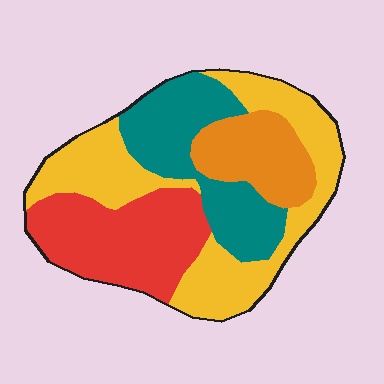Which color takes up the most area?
Yellow, at roughly 35%.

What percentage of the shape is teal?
Teal takes up about one quarter (1/4) of the shape.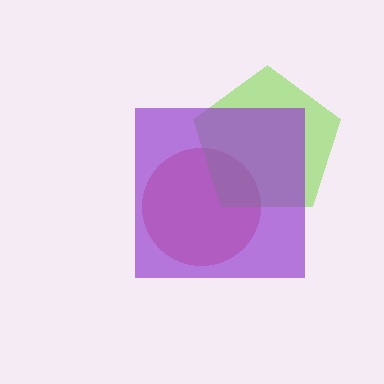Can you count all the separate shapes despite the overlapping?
Yes, there are 3 separate shapes.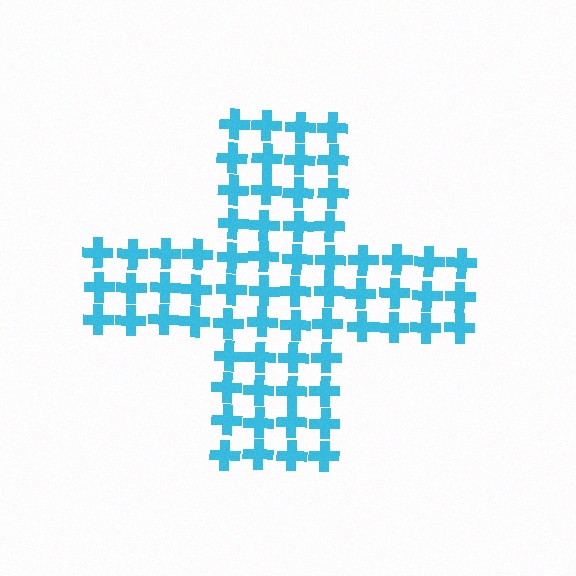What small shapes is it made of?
It is made of small crosses.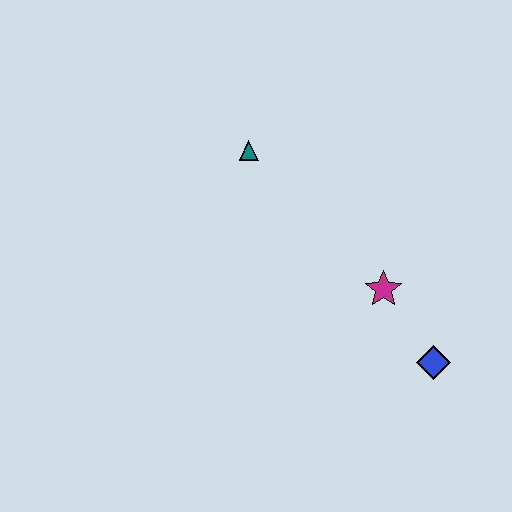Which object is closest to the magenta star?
The blue diamond is closest to the magenta star.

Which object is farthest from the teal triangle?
The blue diamond is farthest from the teal triangle.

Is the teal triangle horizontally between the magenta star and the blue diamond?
No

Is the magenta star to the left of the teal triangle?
No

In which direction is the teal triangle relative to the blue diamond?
The teal triangle is above the blue diamond.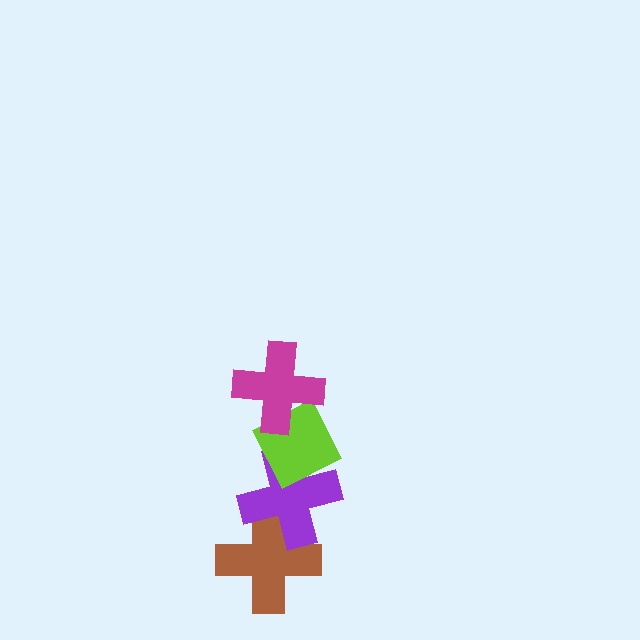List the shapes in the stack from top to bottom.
From top to bottom: the magenta cross, the lime diamond, the purple cross, the brown cross.